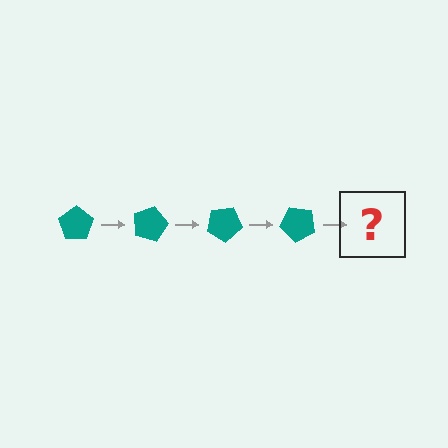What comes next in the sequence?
The next element should be a teal pentagon rotated 60 degrees.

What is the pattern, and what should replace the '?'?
The pattern is that the pentagon rotates 15 degrees each step. The '?' should be a teal pentagon rotated 60 degrees.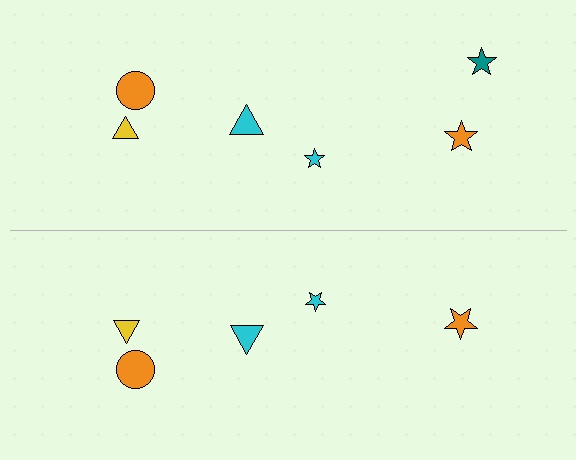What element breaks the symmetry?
A teal star is missing from the bottom side.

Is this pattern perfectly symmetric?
No, the pattern is not perfectly symmetric. A teal star is missing from the bottom side.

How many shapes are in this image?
There are 11 shapes in this image.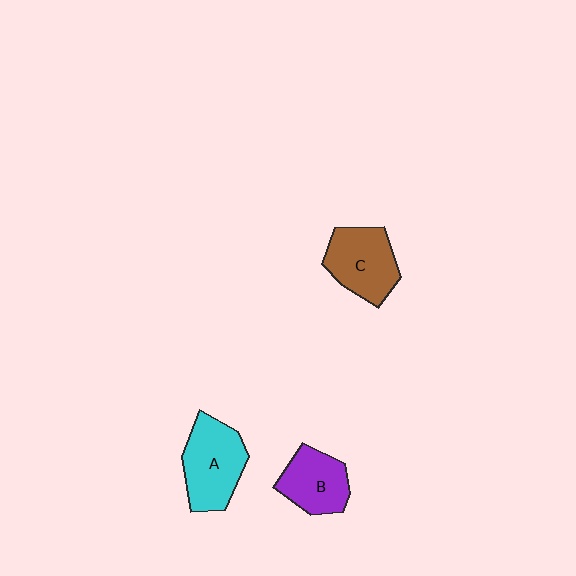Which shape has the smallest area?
Shape B (purple).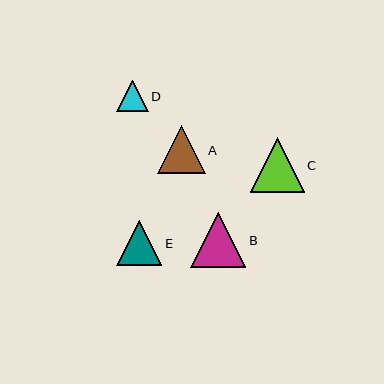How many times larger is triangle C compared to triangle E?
Triangle C is approximately 1.2 times the size of triangle E.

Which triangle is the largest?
Triangle B is the largest with a size of approximately 55 pixels.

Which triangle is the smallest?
Triangle D is the smallest with a size of approximately 32 pixels.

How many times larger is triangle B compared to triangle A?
Triangle B is approximately 1.2 times the size of triangle A.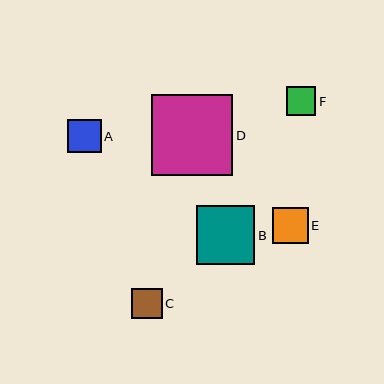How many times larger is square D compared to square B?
Square D is approximately 1.4 times the size of square B.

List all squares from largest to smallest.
From largest to smallest: D, B, E, A, C, F.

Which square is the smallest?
Square F is the smallest with a size of approximately 29 pixels.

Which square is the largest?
Square D is the largest with a size of approximately 81 pixels.